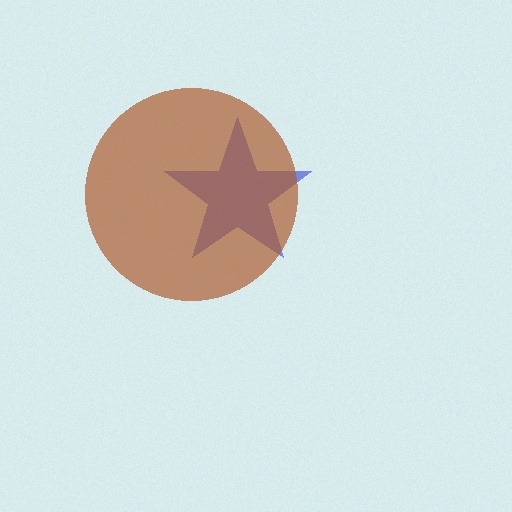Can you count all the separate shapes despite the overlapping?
Yes, there are 2 separate shapes.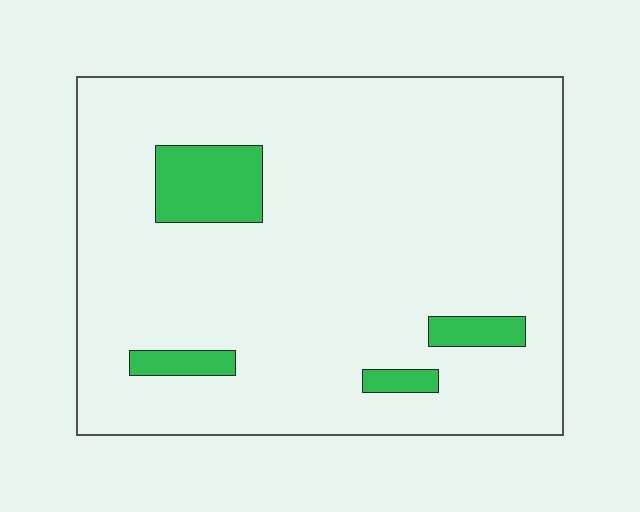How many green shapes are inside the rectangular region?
4.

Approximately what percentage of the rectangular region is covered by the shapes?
Approximately 10%.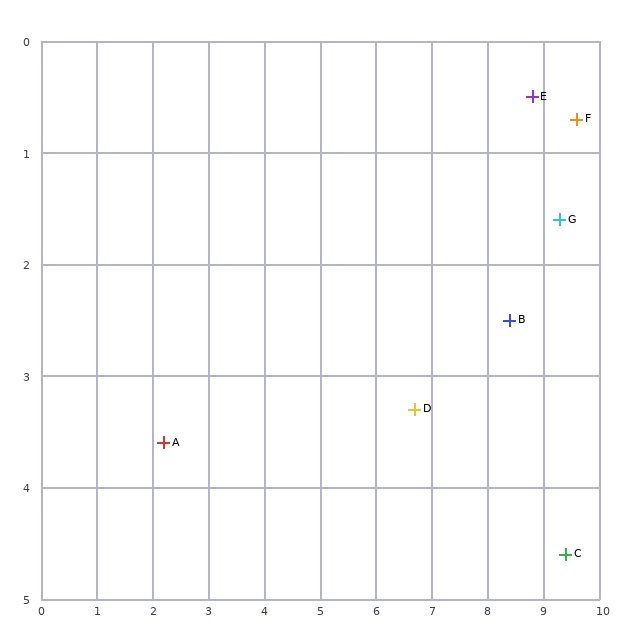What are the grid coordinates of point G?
Point G is at approximately (9.3, 1.6).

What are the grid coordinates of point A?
Point A is at approximately (2.2, 3.6).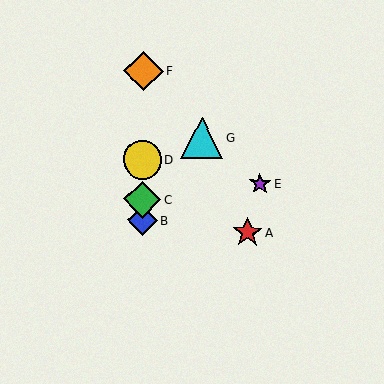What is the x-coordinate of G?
Object G is at x≈202.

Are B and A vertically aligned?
No, B is at x≈142 and A is at x≈247.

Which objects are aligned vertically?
Objects B, C, D, F are aligned vertically.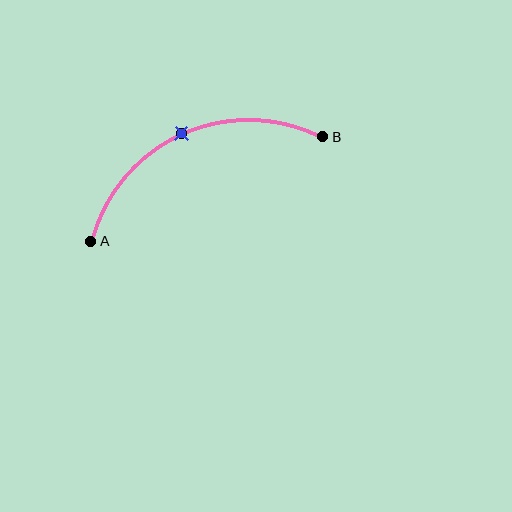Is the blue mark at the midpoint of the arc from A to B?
Yes. The blue mark lies on the arc at equal arc-length from both A and B — it is the arc midpoint.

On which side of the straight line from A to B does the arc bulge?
The arc bulges above the straight line connecting A and B.